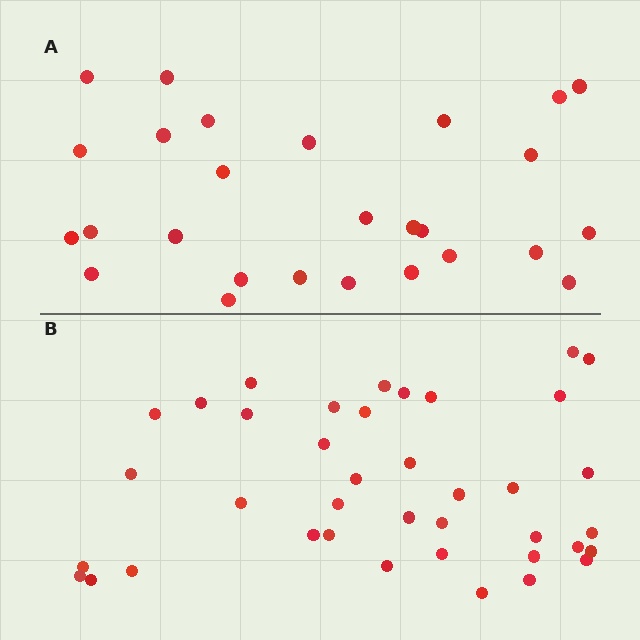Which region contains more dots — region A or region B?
Region B (the bottom region) has more dots.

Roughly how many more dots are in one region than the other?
Region B has roughly 12 or so more dots than region A.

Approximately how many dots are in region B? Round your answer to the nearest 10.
About 40 dots. (The exact count is 39, which rounds to 40.)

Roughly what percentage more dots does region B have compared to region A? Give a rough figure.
About 45% more.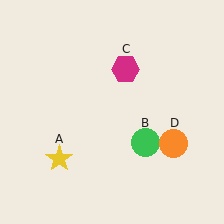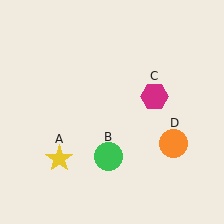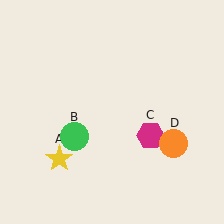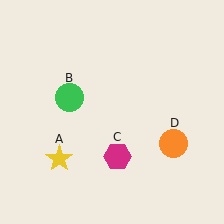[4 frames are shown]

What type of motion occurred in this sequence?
The green circle (object B), magenta hexagon (object C) rotated clockwise around the center of the scene.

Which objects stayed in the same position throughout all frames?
Yellow star (object A) and orange circle (object D) remained stationary.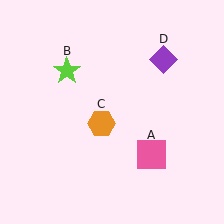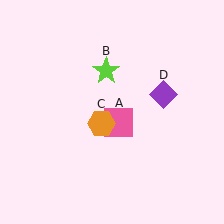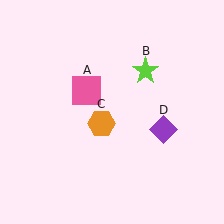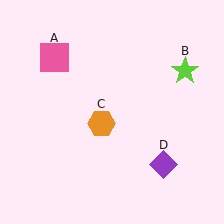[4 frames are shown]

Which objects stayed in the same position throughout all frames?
Orange hexagon (object C) remained stationary.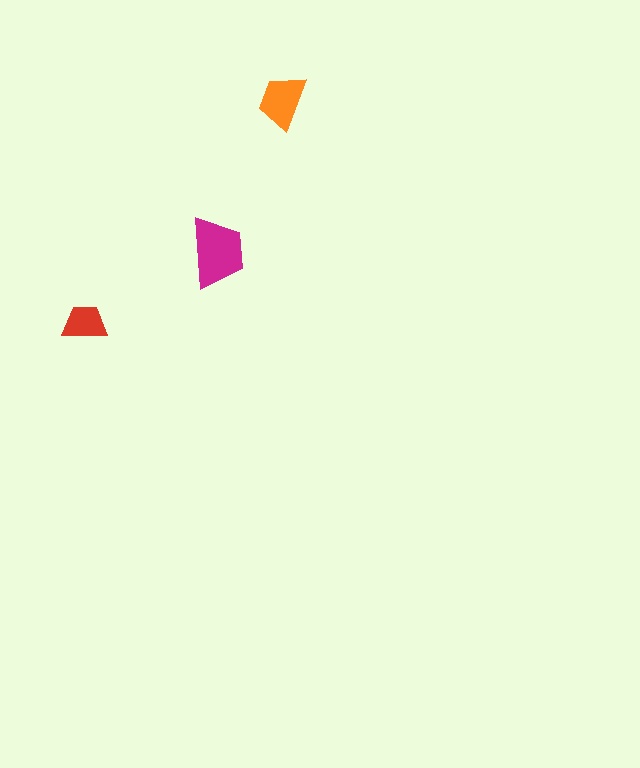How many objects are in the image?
There are 3 objects in the image.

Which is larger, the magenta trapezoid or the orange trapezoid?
The magenta one.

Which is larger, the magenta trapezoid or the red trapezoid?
The magenta one.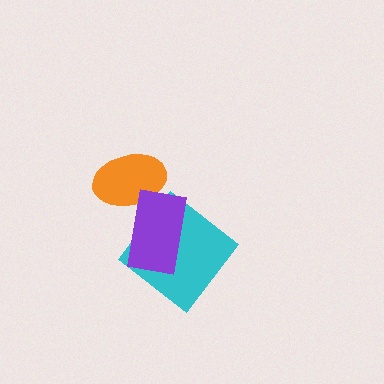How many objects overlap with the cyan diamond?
1 object overlaps with the cyan diamond.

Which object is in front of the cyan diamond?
The purple rectangle is in front of the cyan diamond.